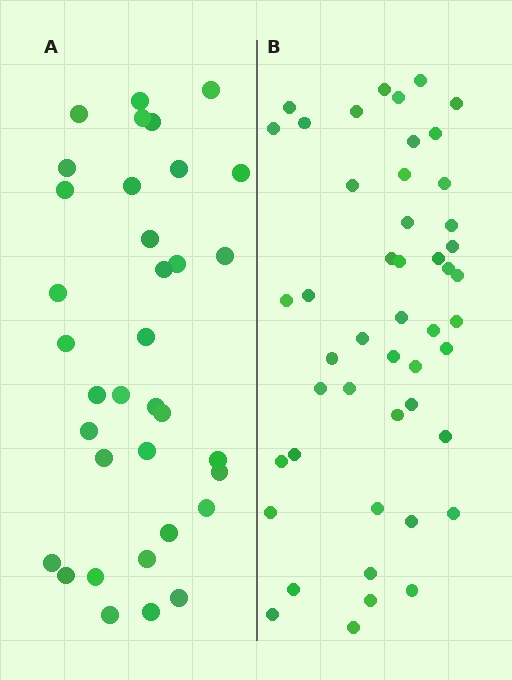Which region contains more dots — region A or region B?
Region B (the right region) has more dots.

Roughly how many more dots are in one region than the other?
Region B has approximately 15 more dots than region A.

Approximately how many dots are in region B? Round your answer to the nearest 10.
About 50 dots. (The exact count is 48, which rounds to 50.)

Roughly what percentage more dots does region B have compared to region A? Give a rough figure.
About 35% more.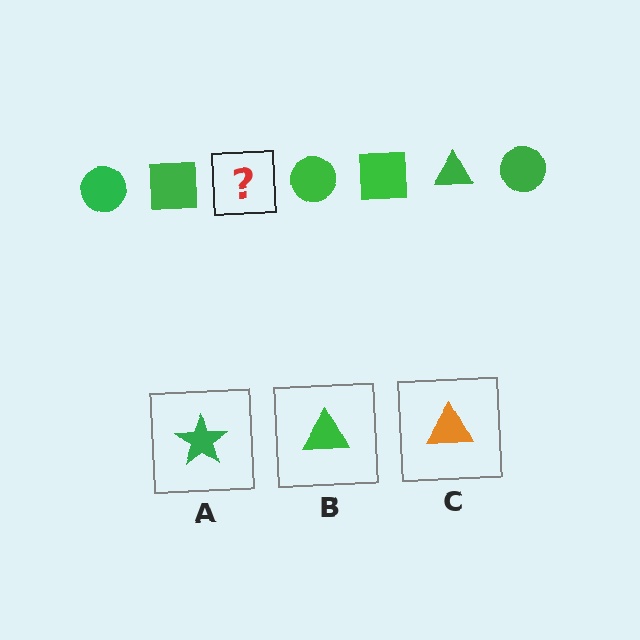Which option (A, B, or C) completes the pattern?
B.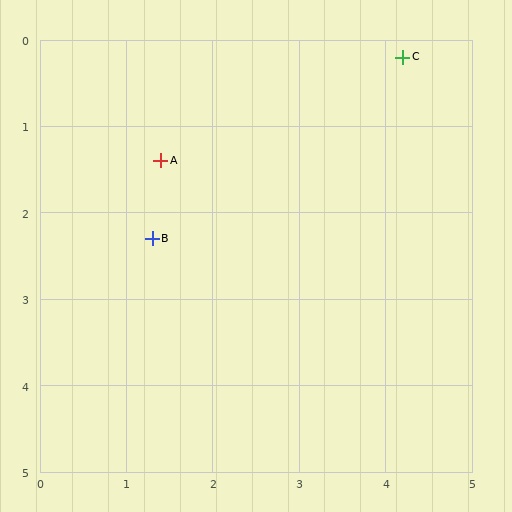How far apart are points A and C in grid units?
Points A and C are about 3.0 grid units apart.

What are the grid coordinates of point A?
Point A is at approximately (1.4, 1.4).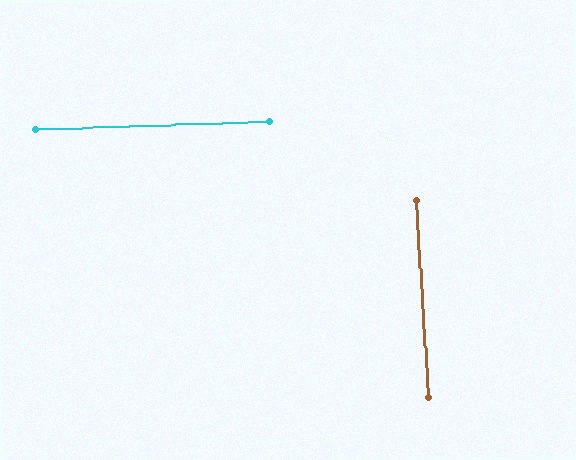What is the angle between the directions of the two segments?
Approximately 88 degrees.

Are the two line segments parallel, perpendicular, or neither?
Perpendicular — they meet at approximately 88°.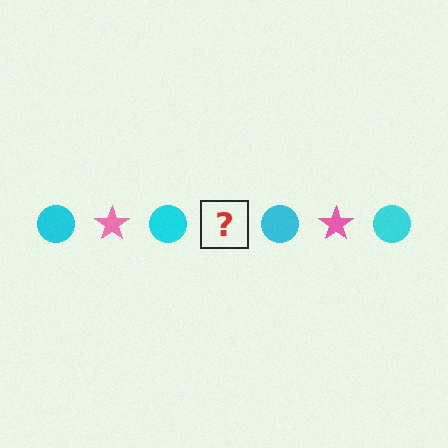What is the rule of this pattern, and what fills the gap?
The rule is that the pattern alternates between cyan circle and pink star. The gap should be filled with a pink star.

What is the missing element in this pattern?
The missing element is a pink star.